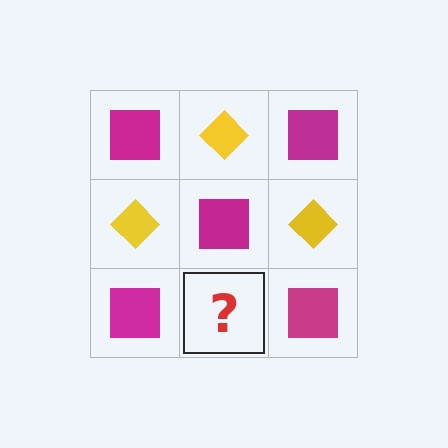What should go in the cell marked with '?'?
The missing cell should contain a yellow diamond.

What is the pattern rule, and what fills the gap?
The rule is that it alternates magenta square and yellow diamond in a checkerboard pattern. The gap should be filled with a yellow diamond.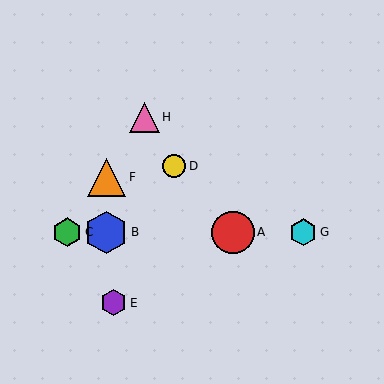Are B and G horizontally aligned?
Yes, both are at y≈232.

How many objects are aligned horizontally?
4 objects (A, B, C, G) are aligned horizontally.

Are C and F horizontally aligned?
No, C is at y≈232 and F is at y≈177.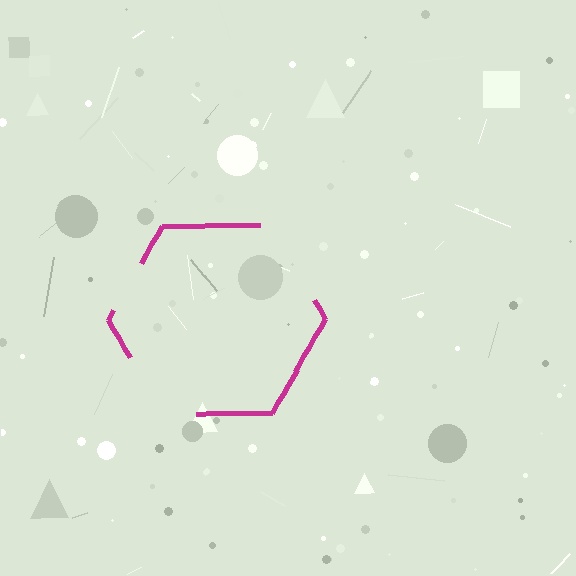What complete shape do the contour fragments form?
The contour fragments form a hexagon.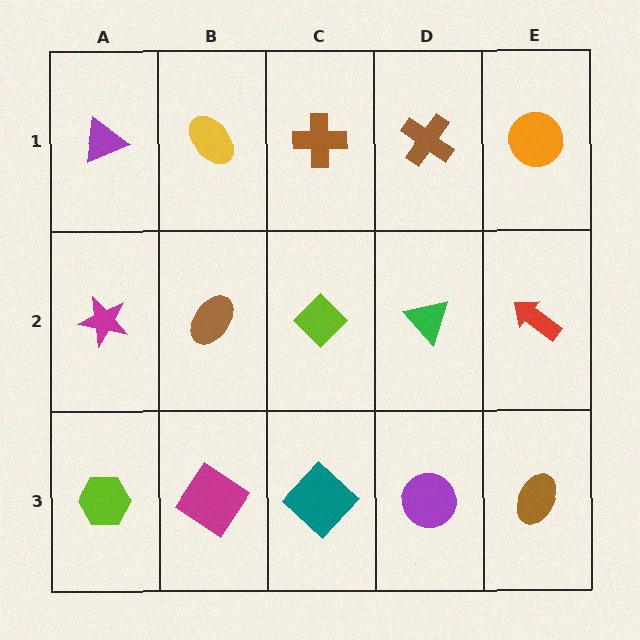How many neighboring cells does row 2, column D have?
4.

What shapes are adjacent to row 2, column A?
A purple triangle (row 1, column A), a lime hexagon (row 3, column A), a brown ellipse (row 2, column B).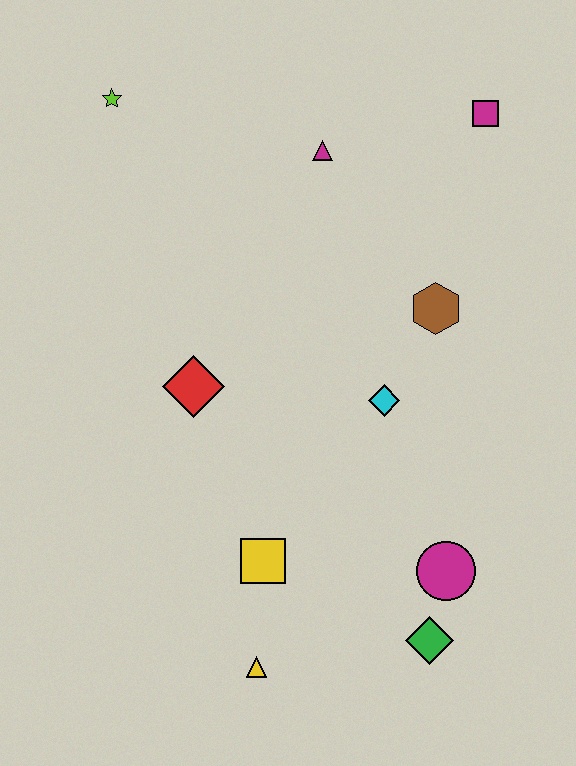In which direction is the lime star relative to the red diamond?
The lime star is above the red diamond.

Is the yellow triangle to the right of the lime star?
Yes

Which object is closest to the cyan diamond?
The brown hexagon is closest to the cyan diamond.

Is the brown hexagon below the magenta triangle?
Yes